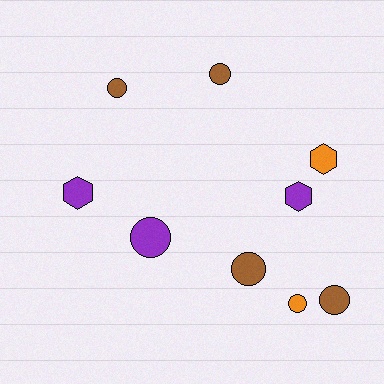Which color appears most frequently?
Brown, with 4 objects.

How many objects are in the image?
There are 9 objects.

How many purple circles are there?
There is 1 purple circle.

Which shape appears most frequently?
Circle, with 6 objects.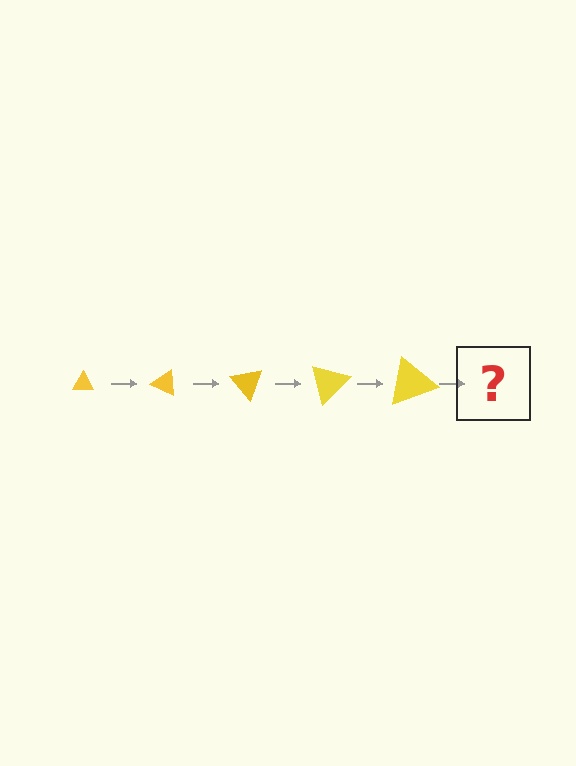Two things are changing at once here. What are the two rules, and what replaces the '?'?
The two rules are that the triangle grows larger each step and it rotates 25 degrees each step. The '?' should be a triangle, larger than the previous one and rotated 125 degrees from the start.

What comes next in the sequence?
The next element should be a triangle, larger than the previous one and rotated 125 degrees from the start.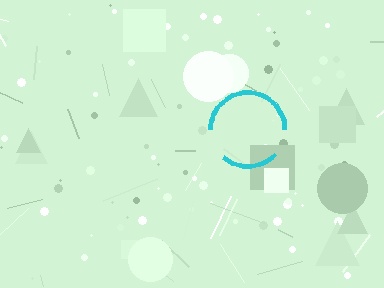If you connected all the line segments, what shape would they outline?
They would outline a circle.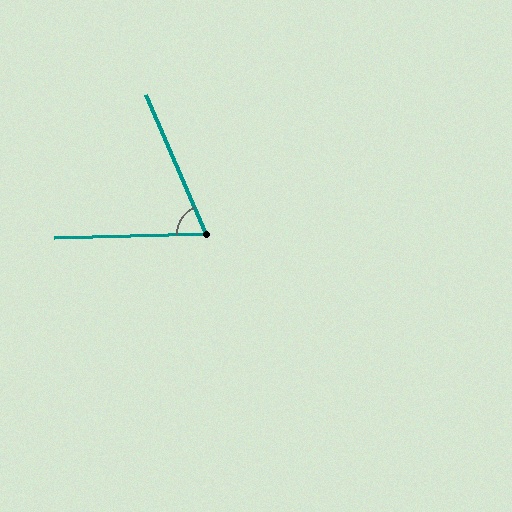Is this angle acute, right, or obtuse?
It is acute.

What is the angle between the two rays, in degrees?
Approximately 68 degrees.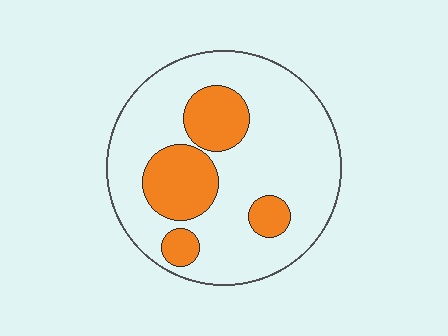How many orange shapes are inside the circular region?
4.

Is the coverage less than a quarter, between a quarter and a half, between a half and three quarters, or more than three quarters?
Less than a quarter.